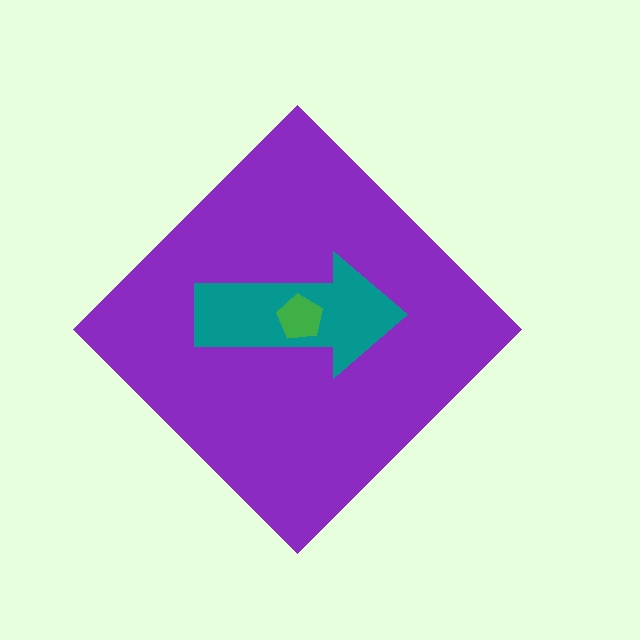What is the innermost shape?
The green pentagon.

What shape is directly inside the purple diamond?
The teal arrow.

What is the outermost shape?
The purple diamond.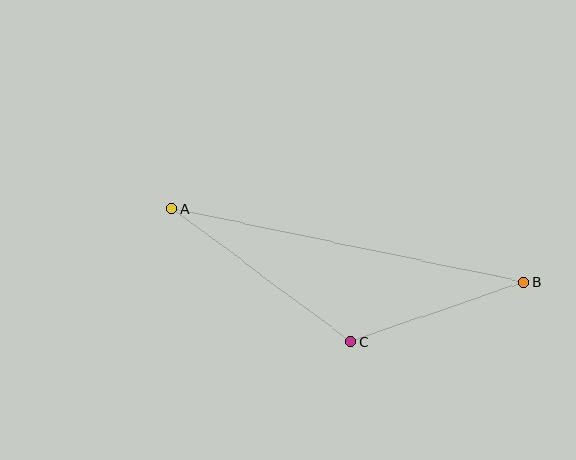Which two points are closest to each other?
Points B and C are closest to each other.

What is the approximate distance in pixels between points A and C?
The distance between A and C is approximately 223 pixels.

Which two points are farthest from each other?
Points A and B are farthest from each other.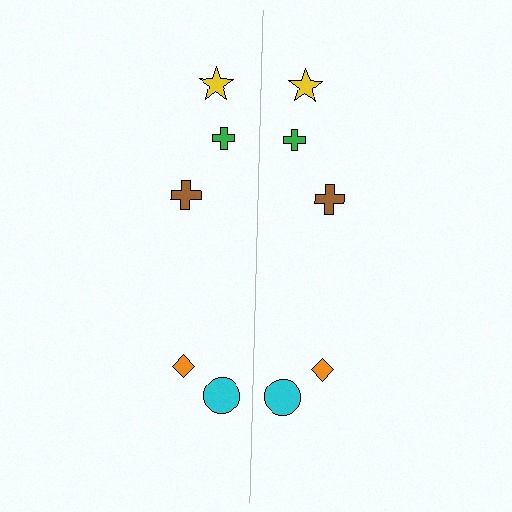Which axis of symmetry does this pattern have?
The pattern has a vertical axis of symmetry running through the center of the image.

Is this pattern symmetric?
Yes, this pattern has bilateral (reflection) symmetry.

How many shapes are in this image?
There are 10 shapes in this image.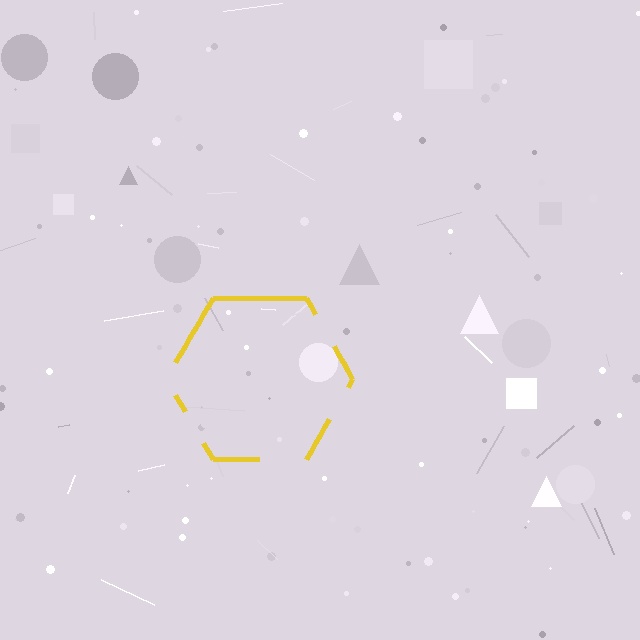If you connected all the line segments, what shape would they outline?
They would outline a hexagon.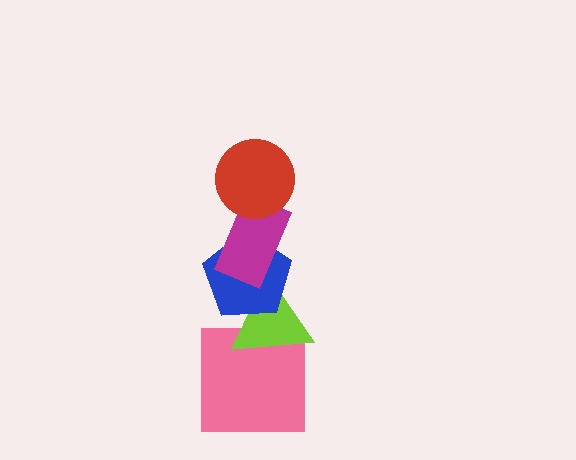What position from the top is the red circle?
The red circle is 1st from the top.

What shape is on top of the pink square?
The lime triangle is on top of the pink square.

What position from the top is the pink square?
The pink square is 5th from the top.